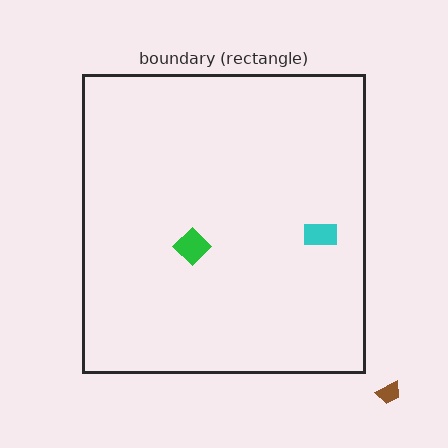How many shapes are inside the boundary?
2 inside, 1 outside.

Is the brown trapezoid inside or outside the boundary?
Outside.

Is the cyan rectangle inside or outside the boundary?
Inside.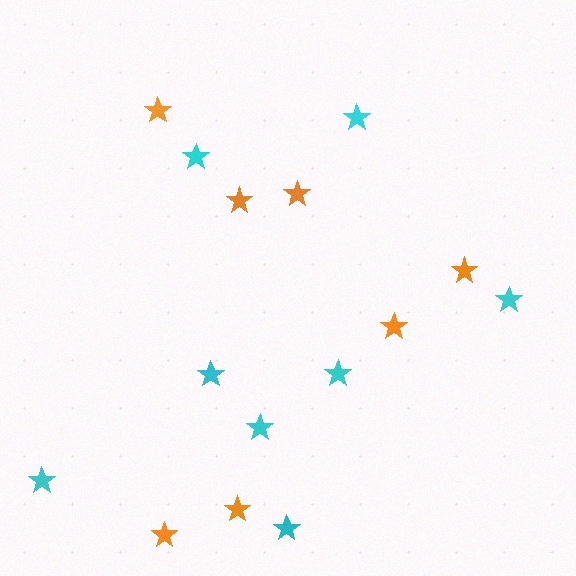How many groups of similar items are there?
There are 2 groups: one group of orange stars (7) and one group of cyan stars (8).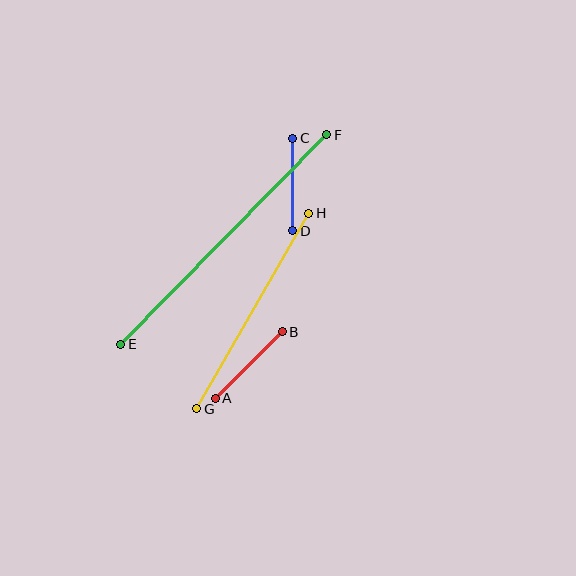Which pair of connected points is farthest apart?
Points E and F are farthest apart.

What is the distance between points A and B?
The distance is approximately 94 pixels.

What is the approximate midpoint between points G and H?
The midpoint is at approximately (253, 311) pixels.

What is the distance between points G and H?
The distance is approximately 225 pixels.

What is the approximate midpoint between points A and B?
The midpoint is at approximately (249, 365) pixels.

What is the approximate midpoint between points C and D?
The midpoint is at approximately (293, 185) pixels.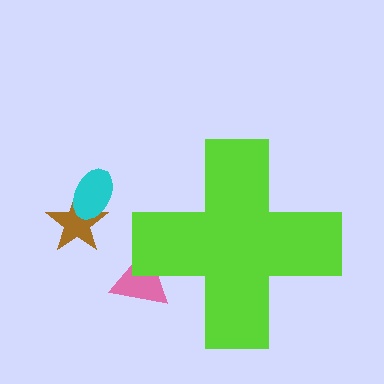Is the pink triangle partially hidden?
Yes, the pink triangle is partially hidden behind the lime cross.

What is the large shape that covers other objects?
A lime cross.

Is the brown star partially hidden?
No, the brown star is fully visible.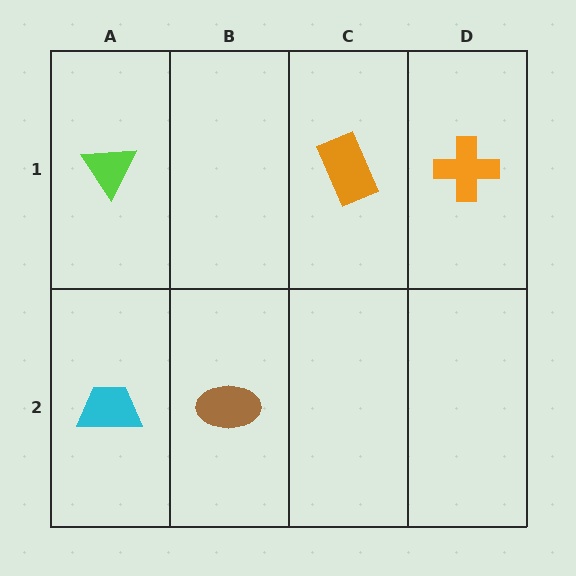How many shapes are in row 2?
2 shapes.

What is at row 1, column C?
An orange rectangle.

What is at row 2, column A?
A cyan trapezoid.